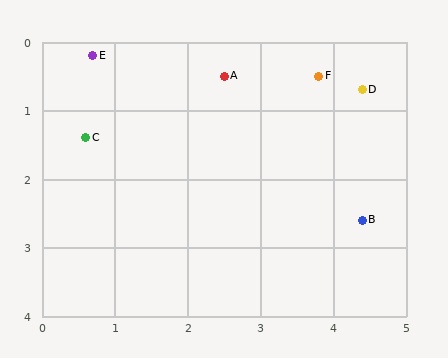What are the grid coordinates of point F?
Point F is at approximately (3.8, 0.5).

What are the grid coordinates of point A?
Point A is at approximately (2.5, 0.5).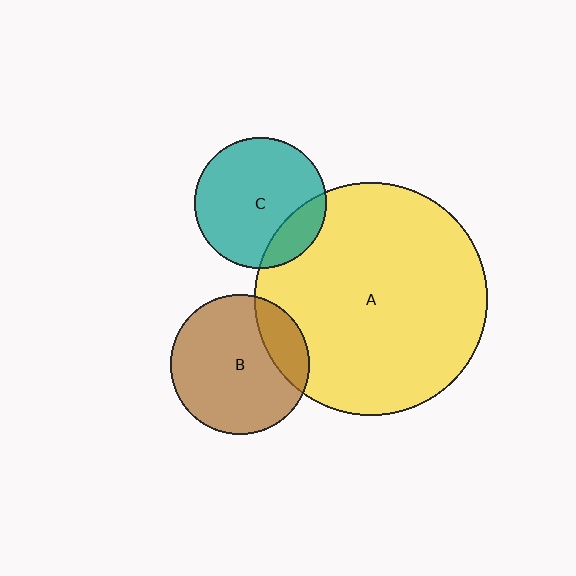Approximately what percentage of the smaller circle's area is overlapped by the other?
Approximately 20%.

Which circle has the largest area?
Circle A (yellow).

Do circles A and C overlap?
Yes.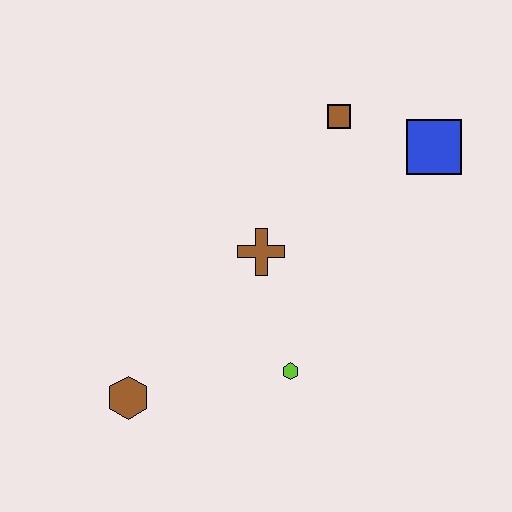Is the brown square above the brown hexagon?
Yes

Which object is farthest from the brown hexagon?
The blue square is farthest from the brown hexagon.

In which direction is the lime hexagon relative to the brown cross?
The lime hexagon is below the brown cross.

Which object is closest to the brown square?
The blue square is closest to the brown square.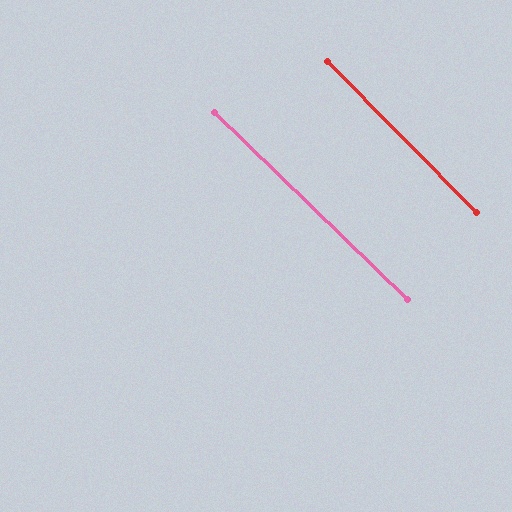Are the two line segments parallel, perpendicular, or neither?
Parallel — their directions differ by only 1.4°.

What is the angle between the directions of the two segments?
Approximately 1 degree.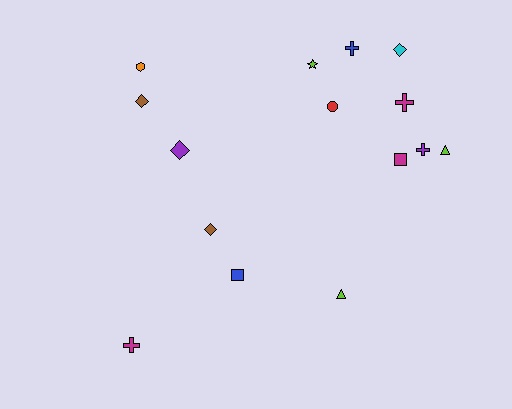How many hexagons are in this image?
There is 1 hexagon.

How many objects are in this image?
There are 15 objects.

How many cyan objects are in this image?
There is 1 cyan object.